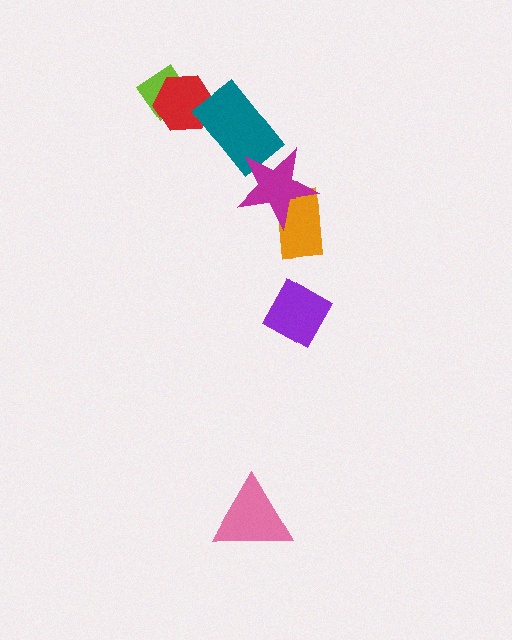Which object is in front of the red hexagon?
The teal rectangle is in front of the red hexagon.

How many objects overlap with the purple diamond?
0 objects overlap with the purple diamond.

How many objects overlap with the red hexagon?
2 objects overlap with the red hexagon.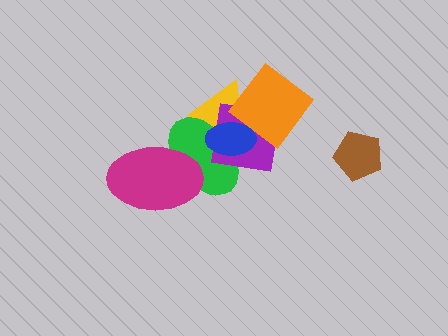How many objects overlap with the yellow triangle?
4 objects overlap with the yellow triangle.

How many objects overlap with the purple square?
4 objects overlap with the purple square.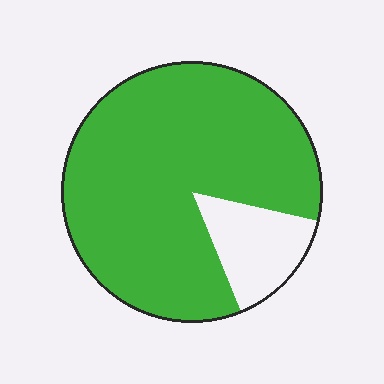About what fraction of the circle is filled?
About five sixths (5/6).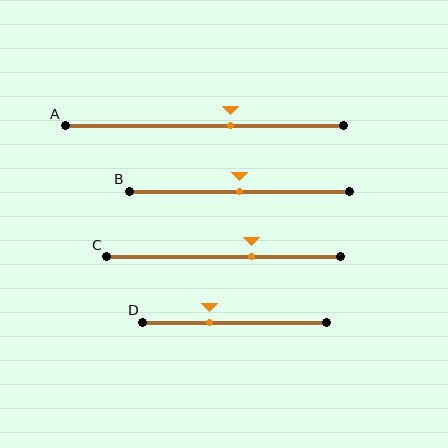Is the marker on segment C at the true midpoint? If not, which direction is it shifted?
No, the marker on segment C is shifted to the right by about 12% of the segment length.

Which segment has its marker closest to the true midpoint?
Segment B has its marker closest to the true midpoint.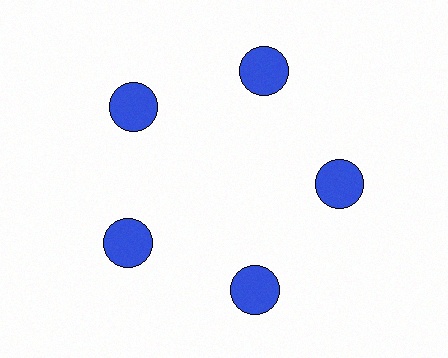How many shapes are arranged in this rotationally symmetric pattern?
There are 5 shapes, arranged in 5 groups of 1.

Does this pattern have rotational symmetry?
Yes, this pattern has 5-fold rotational symmetry. It looks the same after rotating 72 degrees around the center.